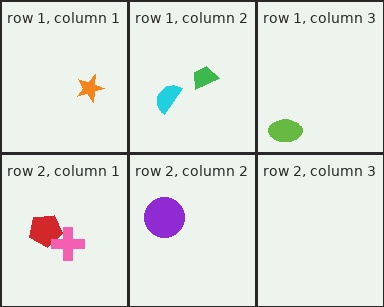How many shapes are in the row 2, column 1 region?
2.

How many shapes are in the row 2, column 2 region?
1.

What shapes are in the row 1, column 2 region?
The green trapezoid, the cyan semicircle.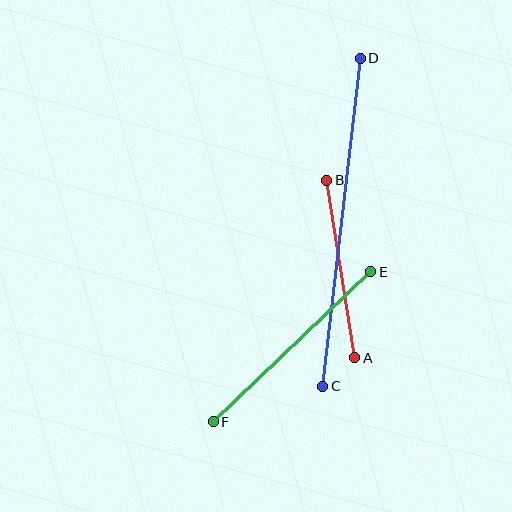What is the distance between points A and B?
The distance is approximately 179 pixels.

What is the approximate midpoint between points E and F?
The midpoint is at approximately (292, 347) pixels.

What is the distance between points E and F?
The distance is approximately 218 pixels.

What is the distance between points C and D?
The distance is approximately 330 pixels.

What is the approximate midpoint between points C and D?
The midpoint is at approximately (342, 222) pixels.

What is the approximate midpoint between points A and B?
The midpoint is at approximately (341, 269) pixels.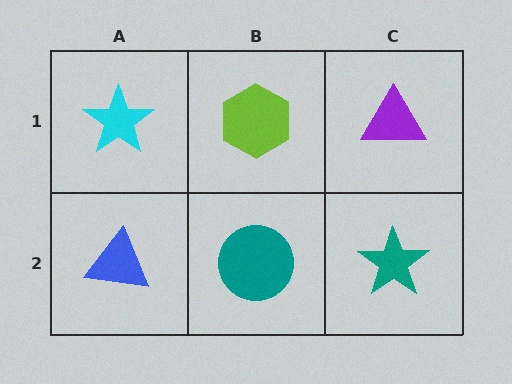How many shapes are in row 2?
3 shapes.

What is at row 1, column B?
A lime hexagon.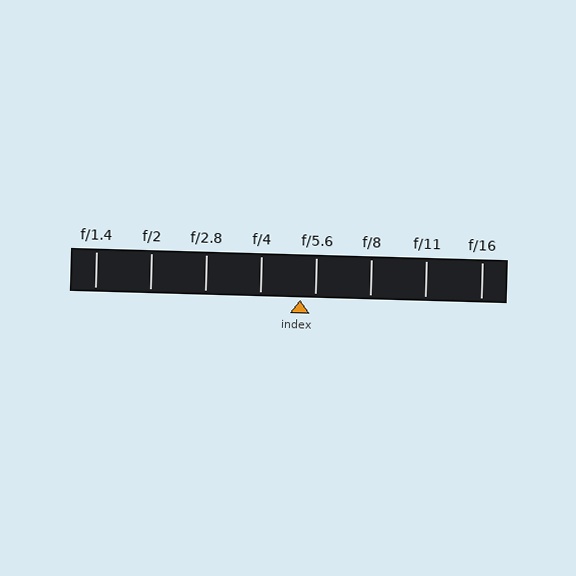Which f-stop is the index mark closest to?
The index mark is closest to f/5.6.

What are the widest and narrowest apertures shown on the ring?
The widest aperture shown is f/1.4 and the narrowest is f/16.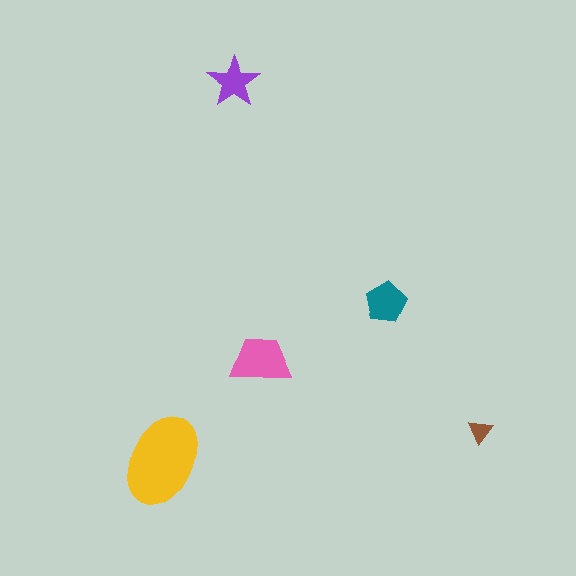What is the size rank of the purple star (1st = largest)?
4th.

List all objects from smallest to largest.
The brown triangle, the purple star, the teal pentagon, the pink trapezoid, the yellow ellipse.